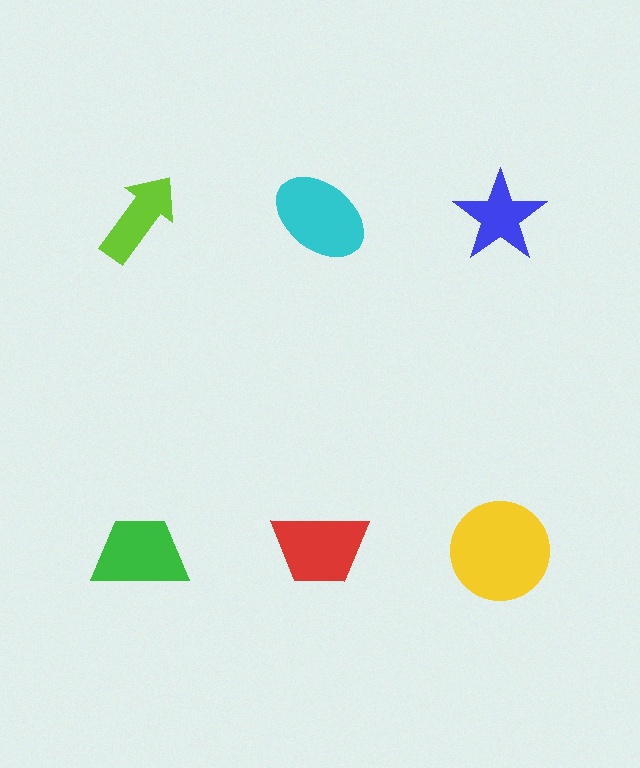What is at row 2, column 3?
A yellow circle.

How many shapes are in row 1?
3 shapes.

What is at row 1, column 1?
A lime arrow.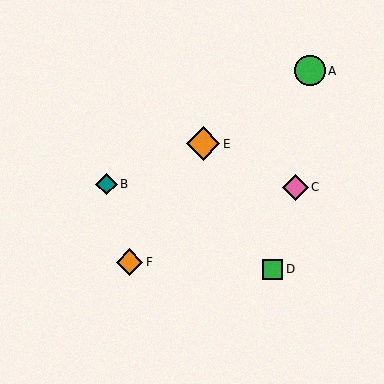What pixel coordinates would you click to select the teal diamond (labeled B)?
Click at (106, 184) to select the teal diamond B.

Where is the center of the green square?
The center of the green square is at (273, 269).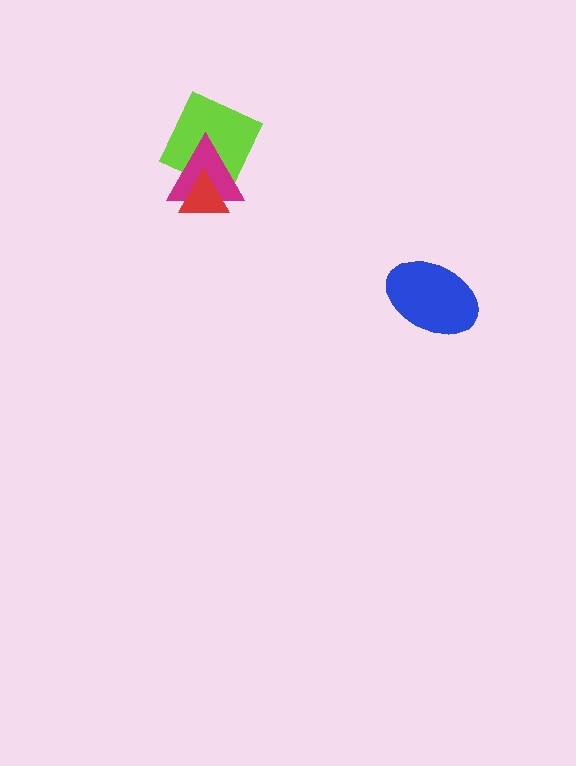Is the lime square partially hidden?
Yes, it is partially covered by another shape.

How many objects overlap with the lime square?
2 objects overlap with the lime square.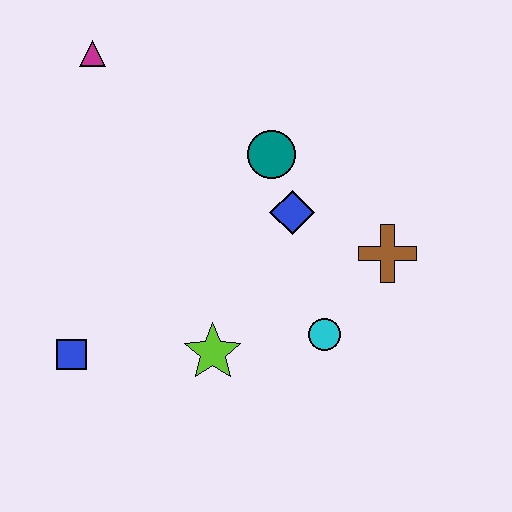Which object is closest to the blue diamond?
The teal circle is closest to the blue diamond.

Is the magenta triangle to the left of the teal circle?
Yes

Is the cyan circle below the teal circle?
Yes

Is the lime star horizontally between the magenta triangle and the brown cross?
Yes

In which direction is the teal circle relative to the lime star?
The teal circle is above the lime star.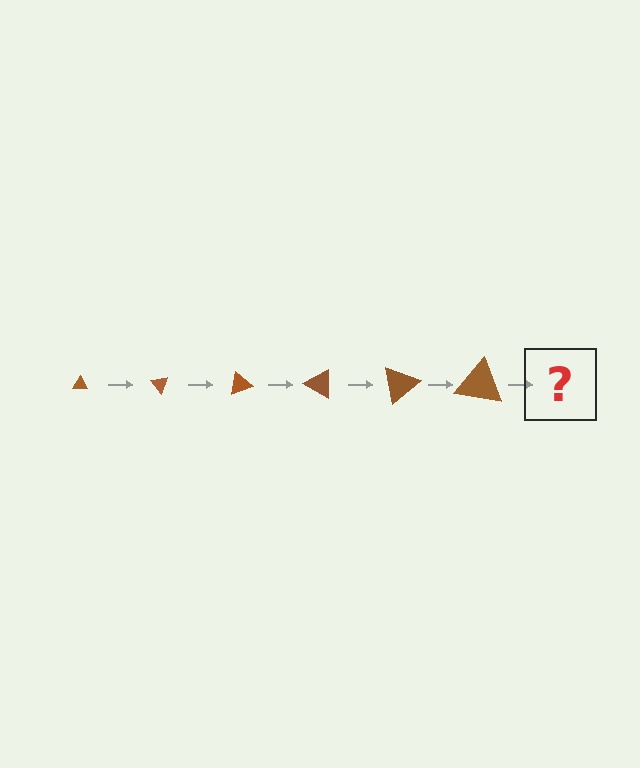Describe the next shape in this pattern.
It should be a triangle, larger than the previous one and rotated 300 degrees from the start.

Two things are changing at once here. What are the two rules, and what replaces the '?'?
The two rules are that the triangle grows larger each step and it rotates 50 degrees each step. The '?' should be a triangle, larger than the previous one and rotated 300 degrees from the start.